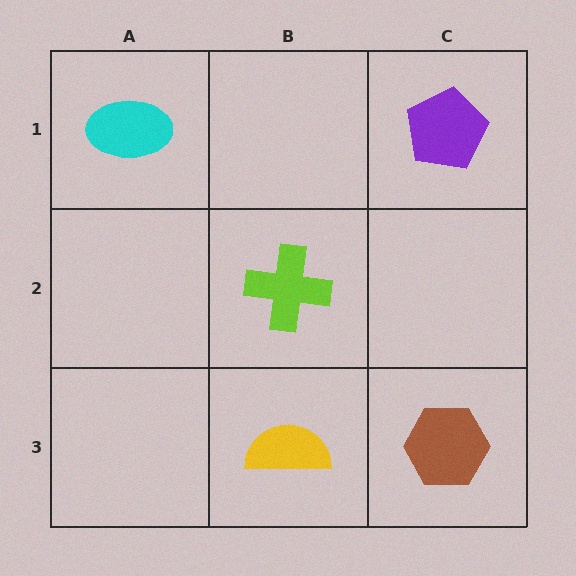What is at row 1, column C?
A purple pentagon.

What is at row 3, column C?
A brown hexagon.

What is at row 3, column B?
A yellow semicircle.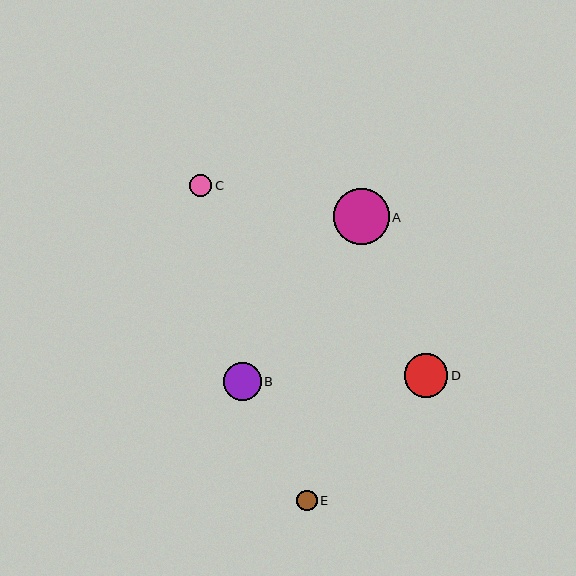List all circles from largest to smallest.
From largest to smallest: A, D, B, C, E.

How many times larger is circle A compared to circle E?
Circle A is approximately 2.7 times the size of circle E.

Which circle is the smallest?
Circle E is the smallest with a size of approximately 20 pixels.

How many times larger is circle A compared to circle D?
Circle A is approximately 1.3 times the size of circle D.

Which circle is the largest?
Circle A is the largest with a size of approximately 56 pixels.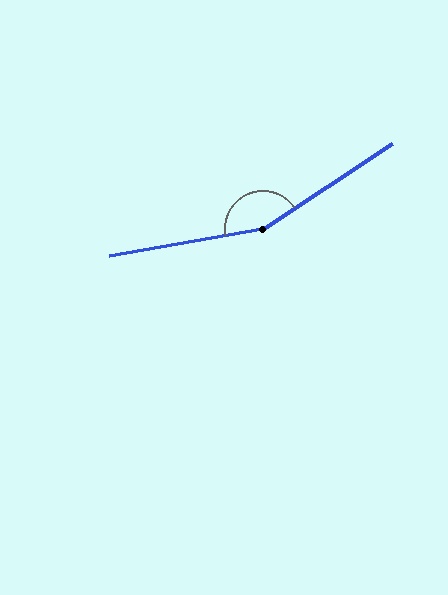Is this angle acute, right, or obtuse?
It is obtuse.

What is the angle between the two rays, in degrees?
Approximately 157 degrees.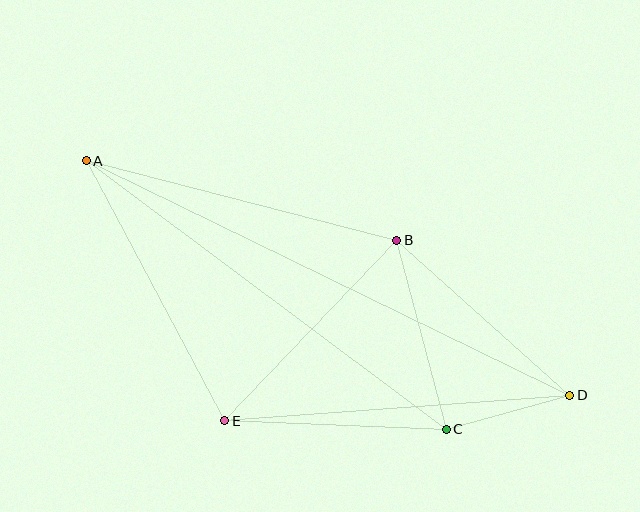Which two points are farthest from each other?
Points A and D are farthest from each other.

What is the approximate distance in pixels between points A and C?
The distance between A and C is approximately 449 pixels.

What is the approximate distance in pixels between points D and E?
The distance between D and E is approximately 346 pixels.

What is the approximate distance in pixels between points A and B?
The distance between A and B is approximately 321 pixels.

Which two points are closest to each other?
Points C and D are closest to each other.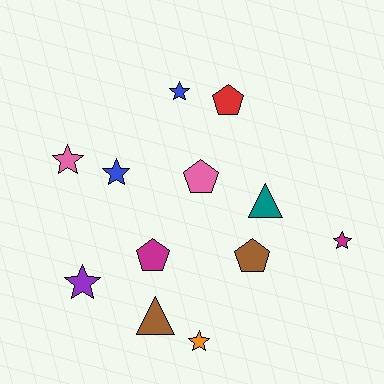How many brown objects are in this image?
There are 2 brown objects.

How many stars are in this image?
There are 6 stars.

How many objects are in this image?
There are 12 objects.